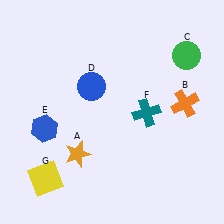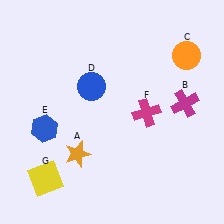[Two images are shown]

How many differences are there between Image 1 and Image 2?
There are 3 differences between the two images.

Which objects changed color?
B changed from orange to magenta. C changed from green to orange. F changed from teal to magenta.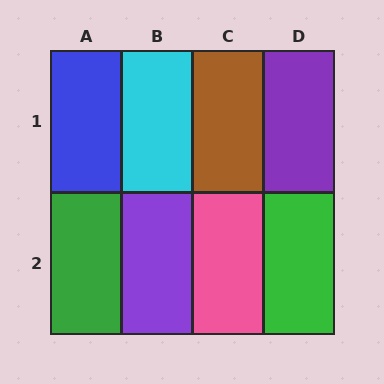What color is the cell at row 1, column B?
Cyan.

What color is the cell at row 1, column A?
Blue.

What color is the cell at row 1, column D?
Purple.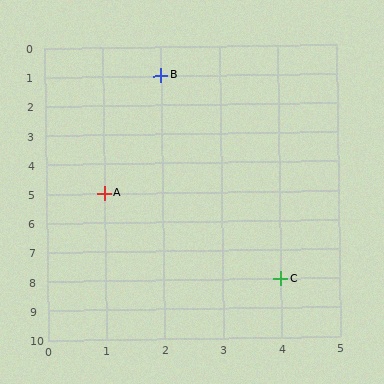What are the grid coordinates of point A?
Point A is at grid coordinates (1, 5).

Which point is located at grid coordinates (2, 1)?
Point B is at (2, 1).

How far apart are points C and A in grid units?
Points C and A are 3 columns and 3 rows apart (about 4.2 grid units diagonally).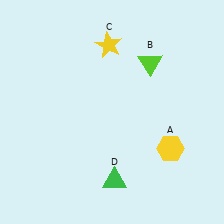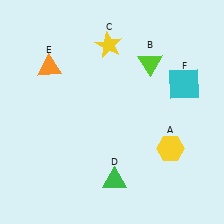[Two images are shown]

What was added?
An orange triangle (E), a cyan square (F) were added in Image 2.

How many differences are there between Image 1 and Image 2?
There are 2 differences between the two images.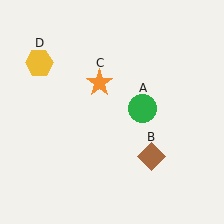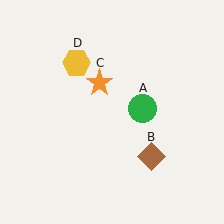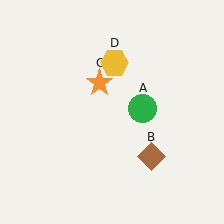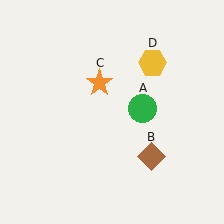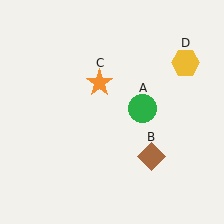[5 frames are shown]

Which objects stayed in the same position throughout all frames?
Green circle (object A) and brown diamond (object B) and orange star (object C) remained stationary.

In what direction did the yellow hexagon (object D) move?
The yellow hexagon (object D) moved right.